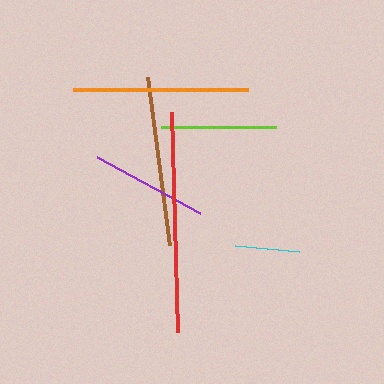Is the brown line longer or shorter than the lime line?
The brown line is longer than the lime line.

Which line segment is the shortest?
The cyan line is the shortest at approximately 65 pixels.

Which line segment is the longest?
The red line is the longest at approximately 220 pixels.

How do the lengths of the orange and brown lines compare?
The orange and brown lines are approximately the same length.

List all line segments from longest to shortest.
From longest to shortest: red, orange, brown, purple, lime, cyan.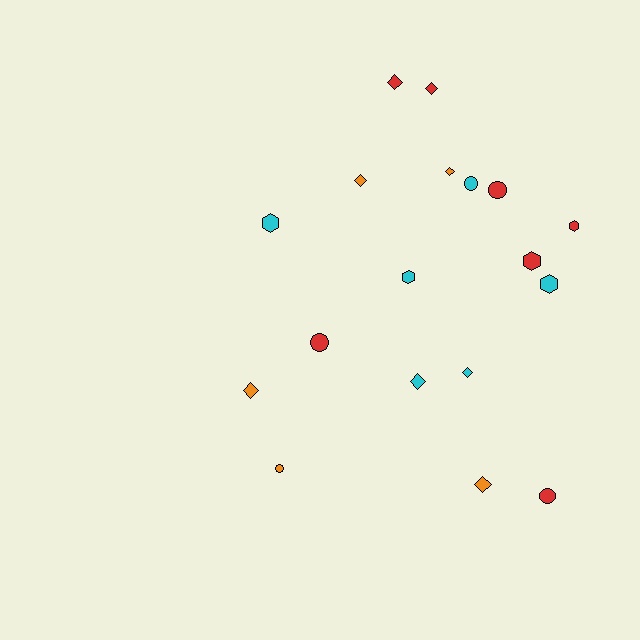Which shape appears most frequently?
Diamond, with 8 objects.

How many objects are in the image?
There are 18 objects.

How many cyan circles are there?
There is 1 cyan circle.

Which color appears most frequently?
Red, with 7 objects.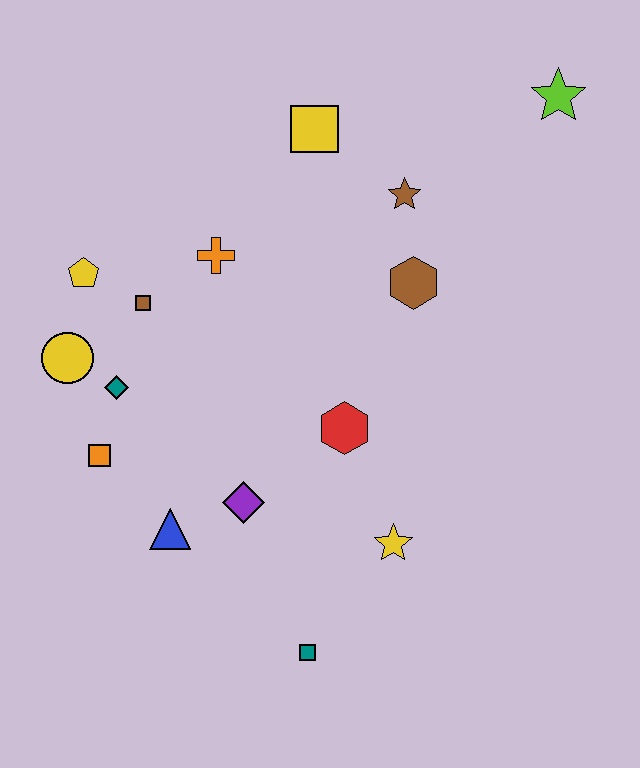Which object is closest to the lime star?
The brown star is closest to the lime star.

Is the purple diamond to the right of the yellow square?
No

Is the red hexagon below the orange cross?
Yes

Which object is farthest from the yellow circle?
The lime star is farthest from the yellow circle.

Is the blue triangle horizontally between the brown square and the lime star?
Yes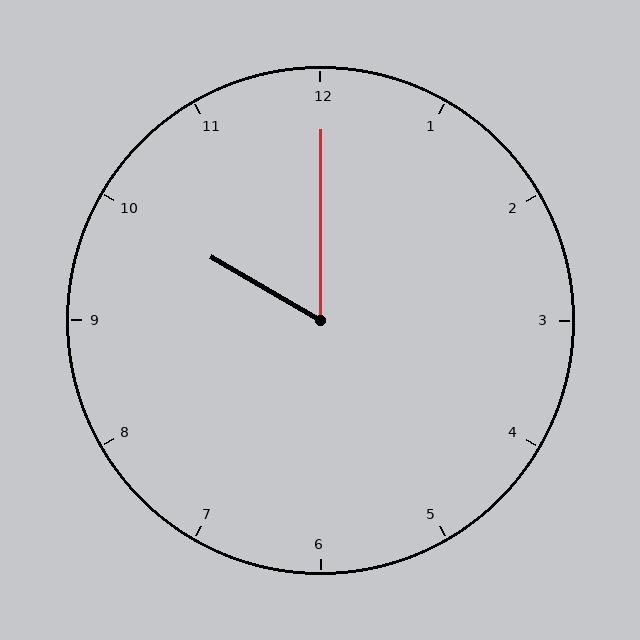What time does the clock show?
10:00.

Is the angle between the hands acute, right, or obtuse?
It is acute.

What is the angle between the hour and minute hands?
Approximately 60 degrees.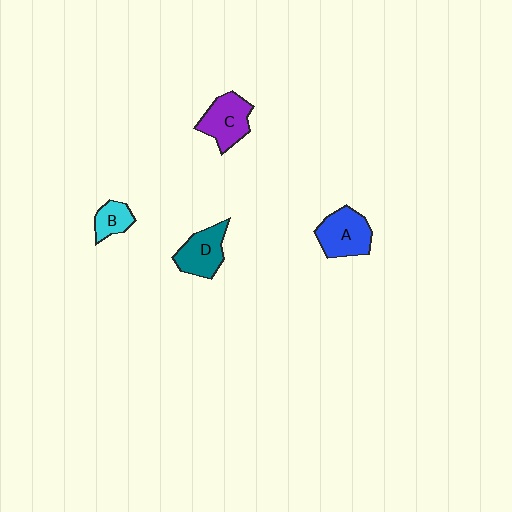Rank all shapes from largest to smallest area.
From largest to smallest: A (blue), C (purple), D (teal), B (cyan).